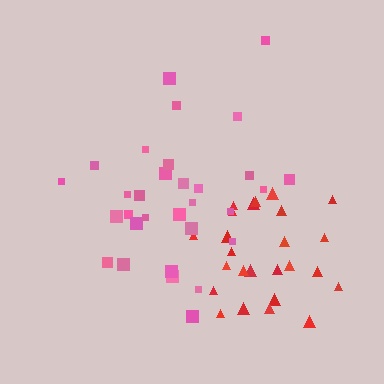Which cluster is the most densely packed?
Red.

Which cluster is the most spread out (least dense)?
Pink.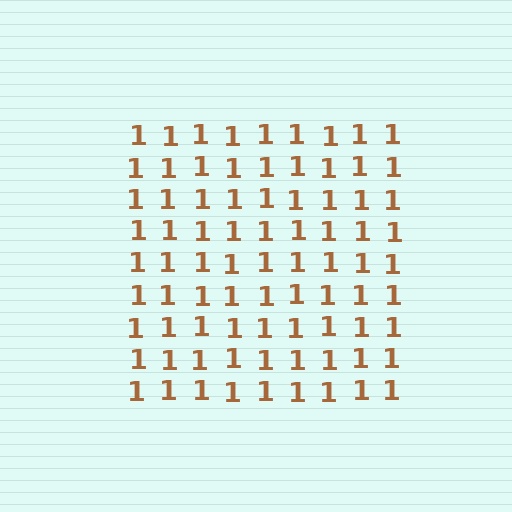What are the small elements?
The small elements are digit 1's.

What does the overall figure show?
The overall figure shows a square.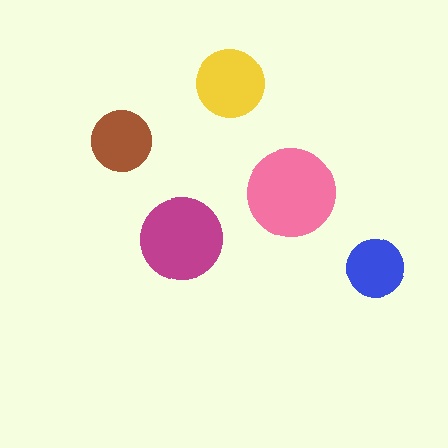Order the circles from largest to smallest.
the pink one, the magenta one, the yellow one, the brown one, the blue one.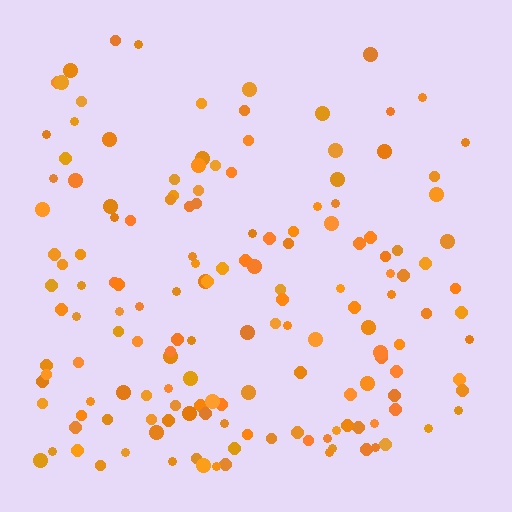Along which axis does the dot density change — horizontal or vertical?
Vertical.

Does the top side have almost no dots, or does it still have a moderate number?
Still a moderate number, just noticeably fewer than the bottom.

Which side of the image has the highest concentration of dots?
The bottom.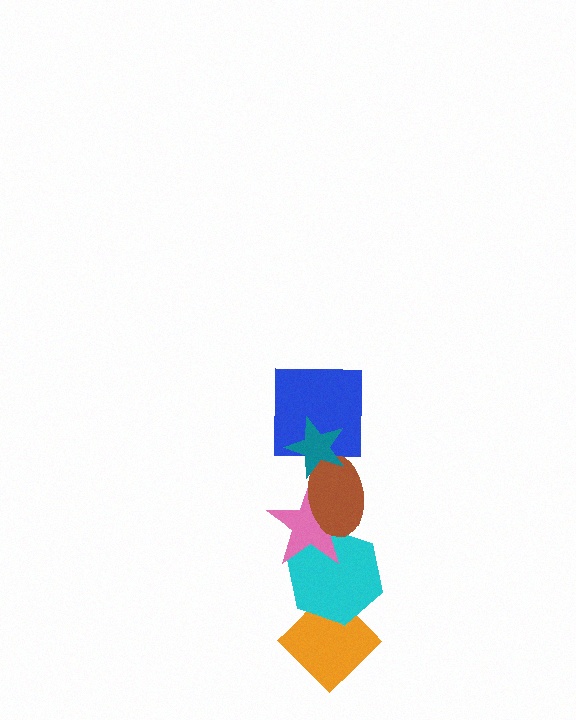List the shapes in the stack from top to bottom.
From top to bottom: the teal star, the blue square, the brown ellipse, the pink star, the cyan hexagon, the orange diamond.